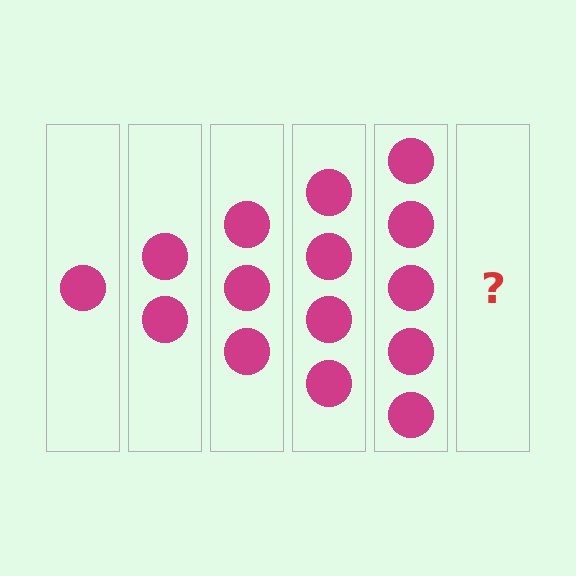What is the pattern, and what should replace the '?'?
The pattern is that each step adds one more circle. The '?' should be 6 circles.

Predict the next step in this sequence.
The next step is 6 circles.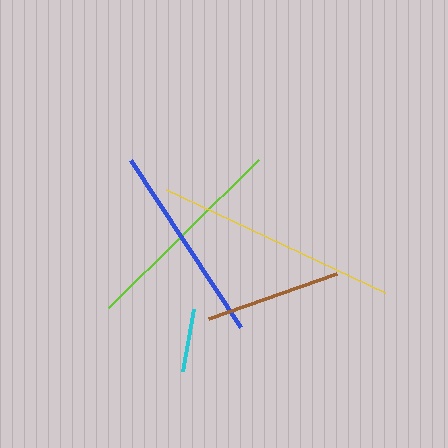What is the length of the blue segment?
The blue segment is approximately 200 pixels long.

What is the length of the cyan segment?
The cyan segment is approximately 63 pixels long.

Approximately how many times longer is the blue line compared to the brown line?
The blue line is approximately 1.5 times the length of the brown line.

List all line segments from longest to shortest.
From longest to shortest: yellow, lime, blue, brown, cyan.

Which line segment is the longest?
The yellow line is the longest at approximately 242 pixels.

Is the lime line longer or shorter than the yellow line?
The yellow line is longer than the lime line.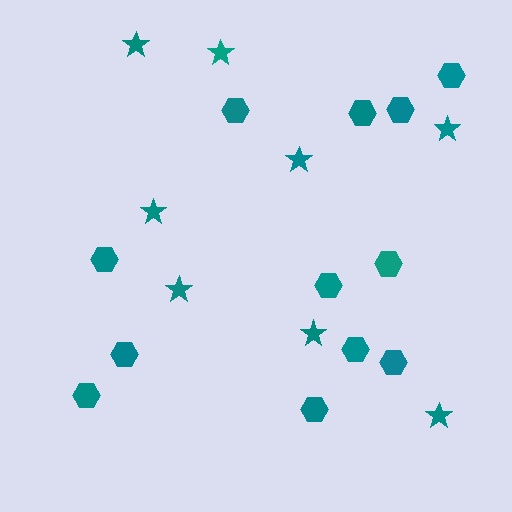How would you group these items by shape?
There are 2 groups: one group of stars (8) and one group of hexagons (12).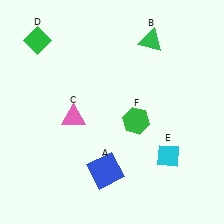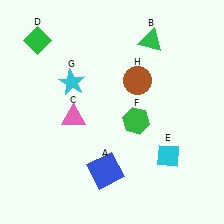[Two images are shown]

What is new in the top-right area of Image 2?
A brown circle (H) was added in the top-right area of Image 2.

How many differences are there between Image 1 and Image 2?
There are 2 differences between the two images.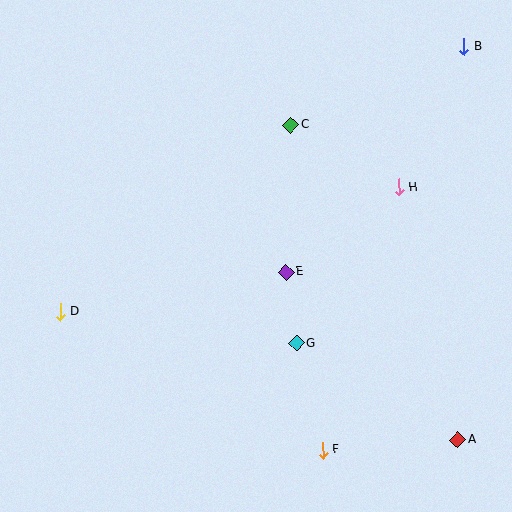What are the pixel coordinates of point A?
Point A is at (458, 440).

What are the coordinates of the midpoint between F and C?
The midpoint between F and C is at (307, 287).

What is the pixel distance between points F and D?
The distance between F and D is 296 pixels.